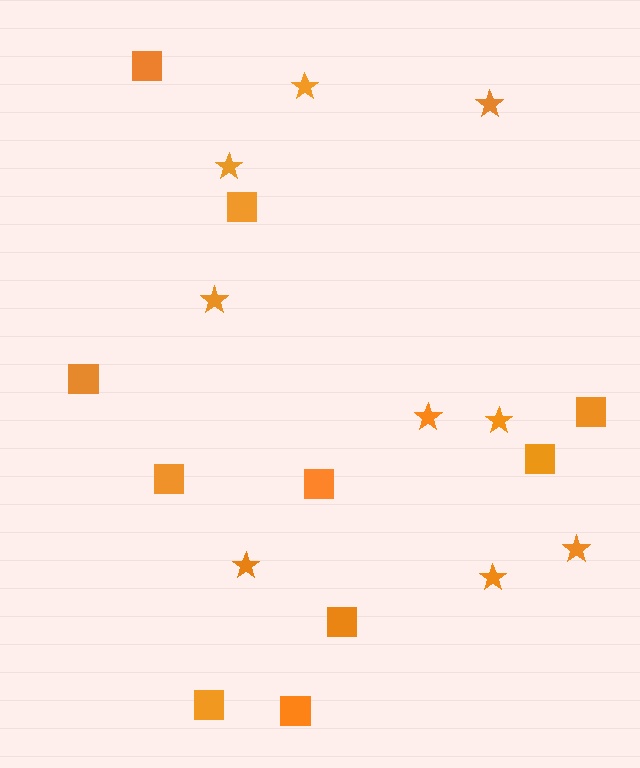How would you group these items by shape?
There are 2 groups: one group of squares (10) and one group of stars (9).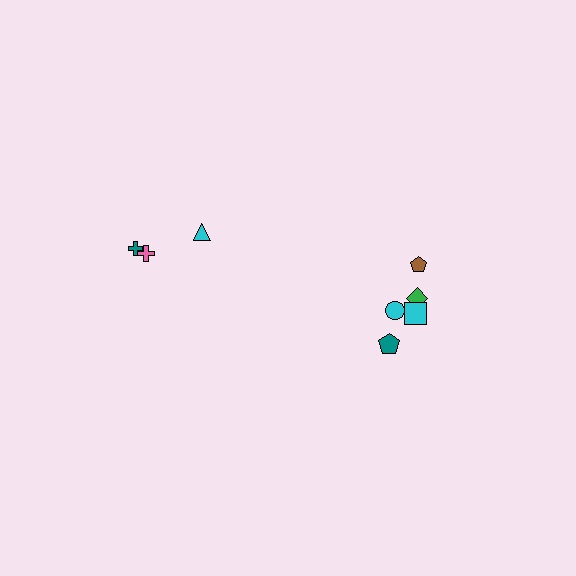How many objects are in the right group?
There are 5 objects.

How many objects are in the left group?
There are 3 objects.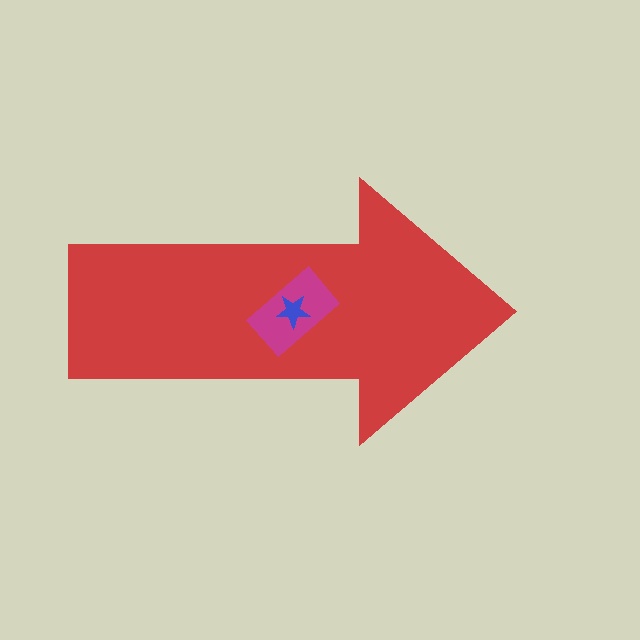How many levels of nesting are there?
3.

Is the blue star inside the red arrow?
Yes.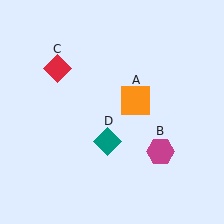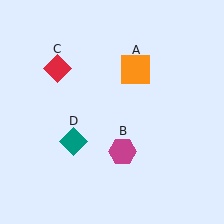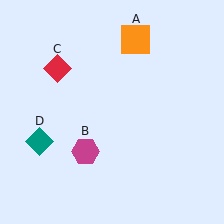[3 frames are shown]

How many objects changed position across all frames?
3 objects changed position: orange square (object A), magenta hexagon (object B), teal diamond (object D).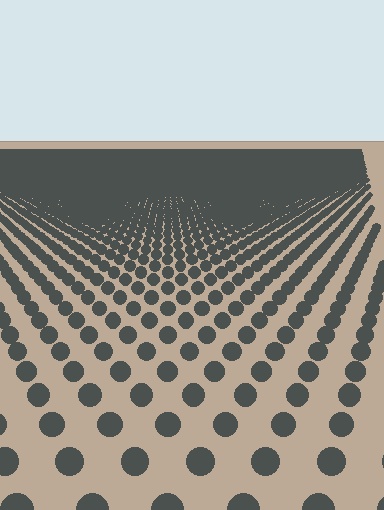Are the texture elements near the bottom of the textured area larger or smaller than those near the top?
Larger. Near the bottom, elements are closer to the viewer and appear at a bigger on-screen size.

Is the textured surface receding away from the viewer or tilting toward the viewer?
The surface is receding away from the viewer. Texture elements get smaller and denser toward the top.